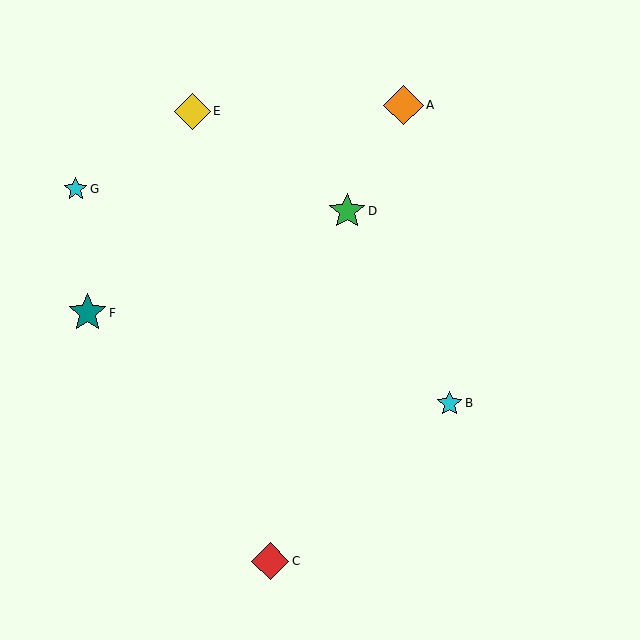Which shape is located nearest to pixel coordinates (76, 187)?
The cyan star (labeled G) at (76, 189) is nearest to that location.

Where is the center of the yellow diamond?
The center of the yellow diamond is at (193, 111).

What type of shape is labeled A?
Shape A is an orange diamond.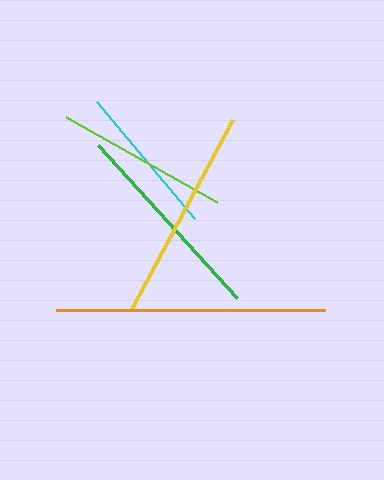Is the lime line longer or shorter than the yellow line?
The yellow line is longer than the lime line.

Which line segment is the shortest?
The cyan line is the shortest at approximately 152 pixels.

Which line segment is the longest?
The orange line is the longest at approximately 269 pixels.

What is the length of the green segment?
The green segment is approximately 207 pixels long.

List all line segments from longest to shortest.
From longest to shortest: orange, yellow, green, lime, cyan.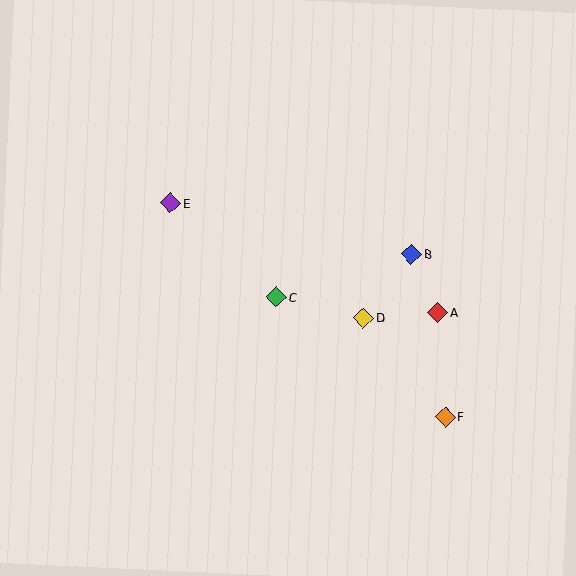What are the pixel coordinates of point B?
Point B is at (411, 254).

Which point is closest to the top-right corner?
Point B is closest to the top-right corner.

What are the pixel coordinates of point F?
Point F is at (445, 417).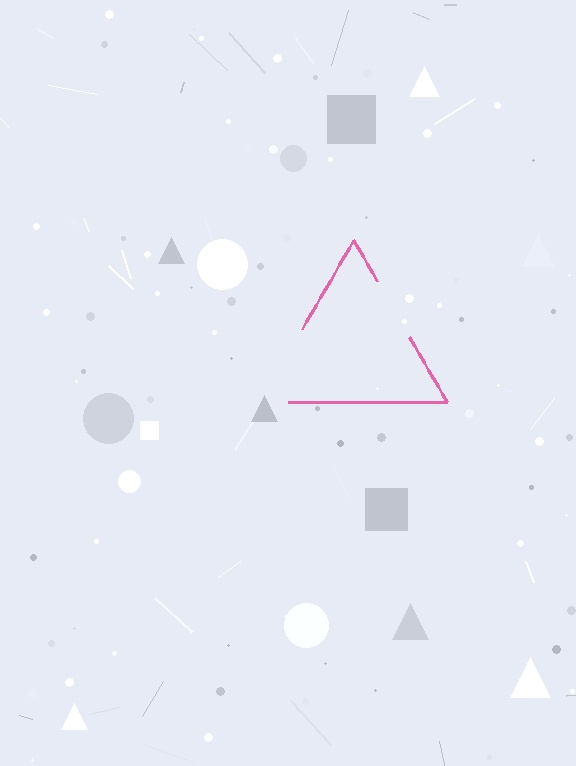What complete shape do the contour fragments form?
The contour fragments form a triangle.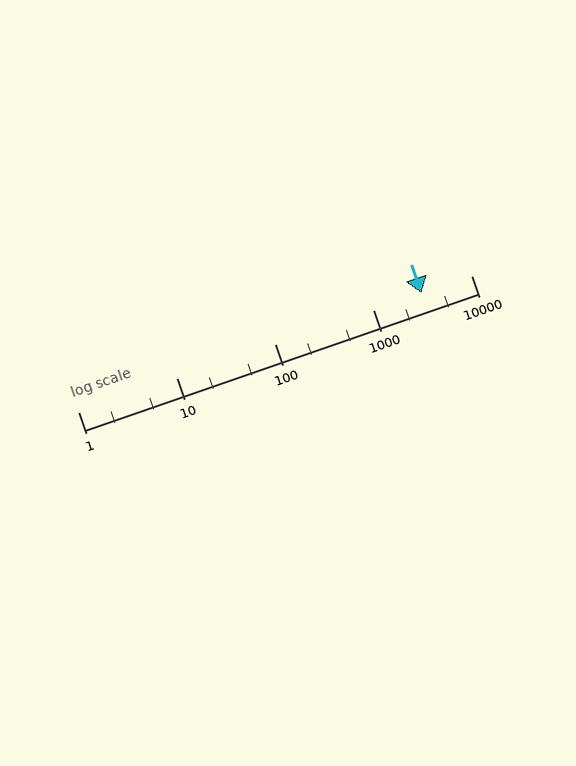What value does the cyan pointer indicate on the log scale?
The pointer indicates approximately 3100.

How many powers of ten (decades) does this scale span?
The scale spans 4 decades, from 1 to 10000.